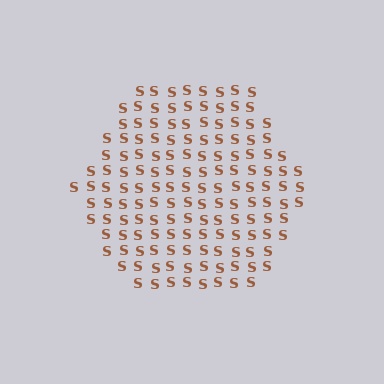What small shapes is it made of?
It is made of small letter S's.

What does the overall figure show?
The overall figure shows a hexagon.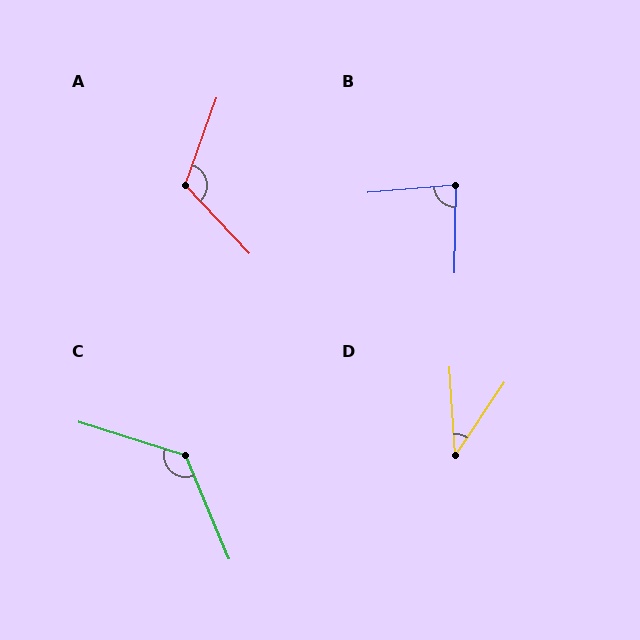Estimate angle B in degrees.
Approximately 84 degrees.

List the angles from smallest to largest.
D (38°), B (84°), A (117°), C (130°).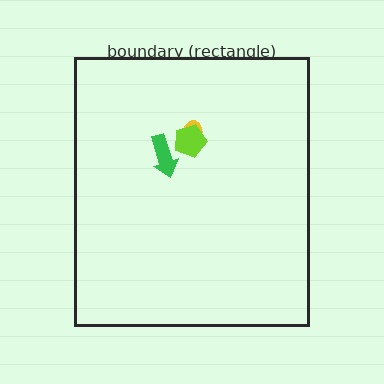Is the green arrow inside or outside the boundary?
Inside.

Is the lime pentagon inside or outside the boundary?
Inside.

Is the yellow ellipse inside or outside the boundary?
Inside.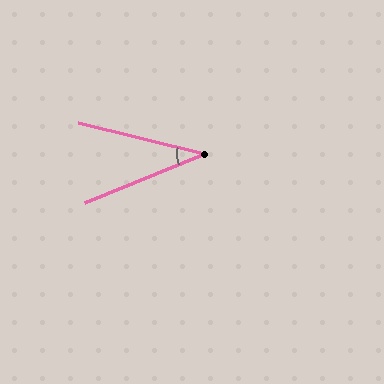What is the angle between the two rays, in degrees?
Approximately 36 degrees.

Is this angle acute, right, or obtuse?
It is acute.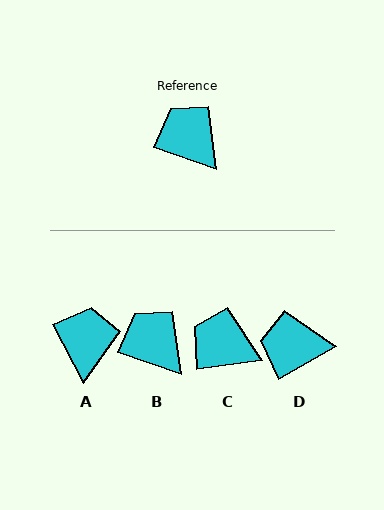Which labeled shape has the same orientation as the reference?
B.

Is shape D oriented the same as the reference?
No, it is off by about 48 degrees.